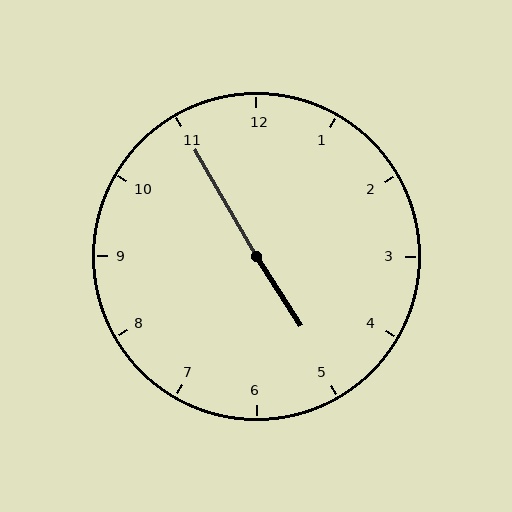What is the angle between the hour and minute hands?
Approximately 178 degrees.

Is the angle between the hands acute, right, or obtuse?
It is obtuse.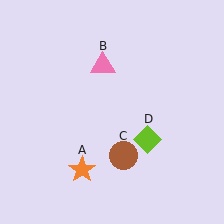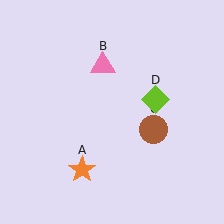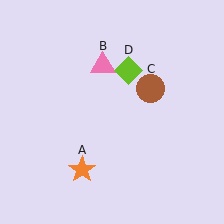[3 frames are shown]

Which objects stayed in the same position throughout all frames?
Orange star (object A) and pink triangle (object B) remained stationary.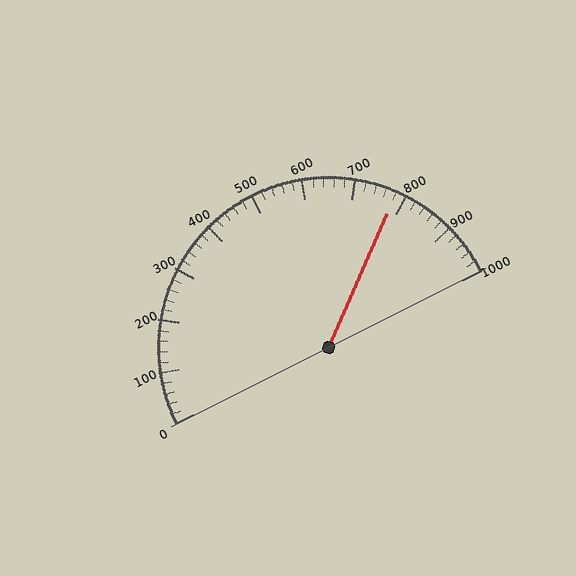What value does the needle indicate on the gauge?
The needle indicates approximately 780.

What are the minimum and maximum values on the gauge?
The gauge ranges from 0 to 1000.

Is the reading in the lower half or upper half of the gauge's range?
The reading is in the upper half of the range (0 to 1000).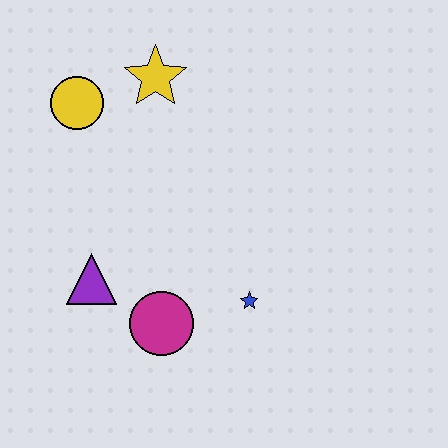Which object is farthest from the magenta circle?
The yellow star is farthest from the magenta circle.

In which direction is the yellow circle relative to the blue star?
The yellow circle is above the blue star.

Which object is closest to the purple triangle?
The magenta circle is closest to the purple triangle.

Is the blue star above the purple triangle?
No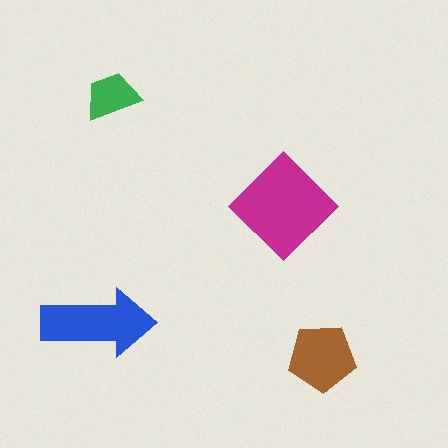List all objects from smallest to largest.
The green trapezoid, the brown pentagon, the blue arrow, the magenta diamond.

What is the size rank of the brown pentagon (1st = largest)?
3rd.